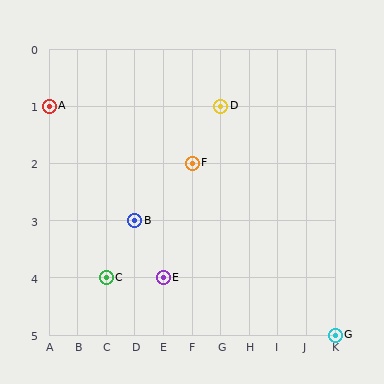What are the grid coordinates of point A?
Point A is at grid coordinates (A, 1).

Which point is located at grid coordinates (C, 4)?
Point C is at (C, 4).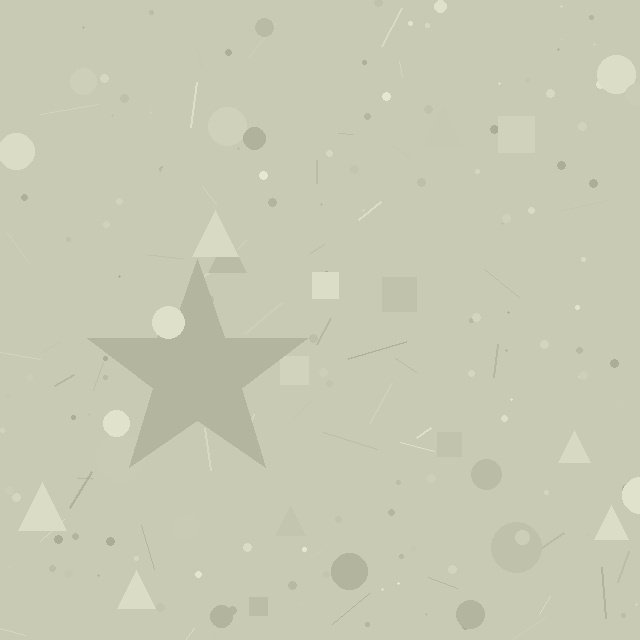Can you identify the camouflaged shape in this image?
The camouflaged shape is a star.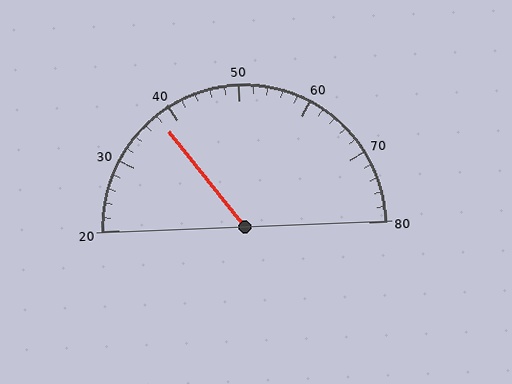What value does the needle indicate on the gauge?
The needle indicates approximately 38.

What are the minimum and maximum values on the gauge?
The gauge ranges from 20 to 80.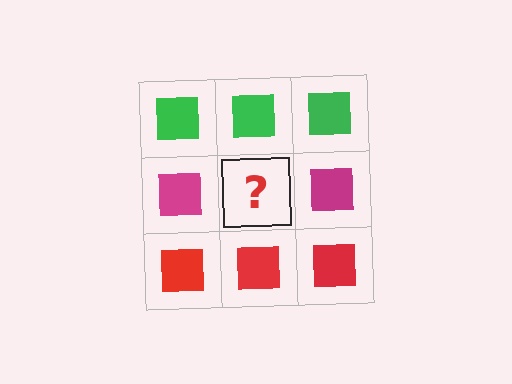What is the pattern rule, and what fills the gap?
The rule is that each row has a consistent color. The gap should be filled with a magenta square.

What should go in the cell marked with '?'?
The missing cell should contain a magenta square.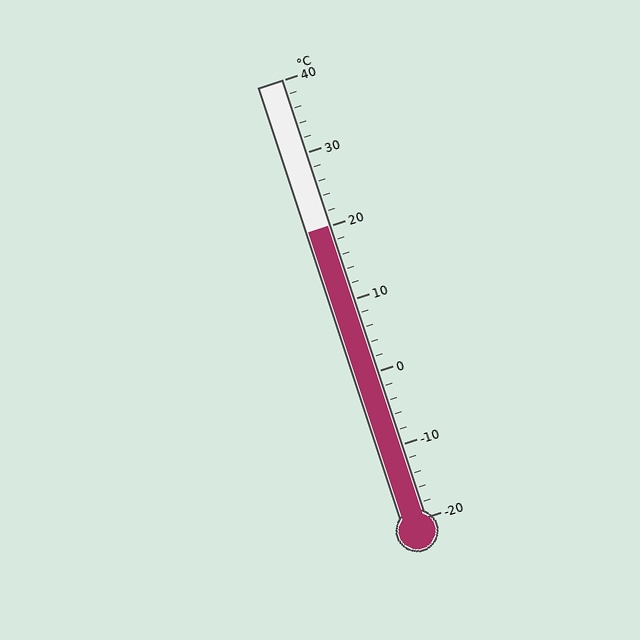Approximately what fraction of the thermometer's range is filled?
The thermometer is filled to approximately 65% of its range.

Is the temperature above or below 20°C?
The temperature is at 20°C.